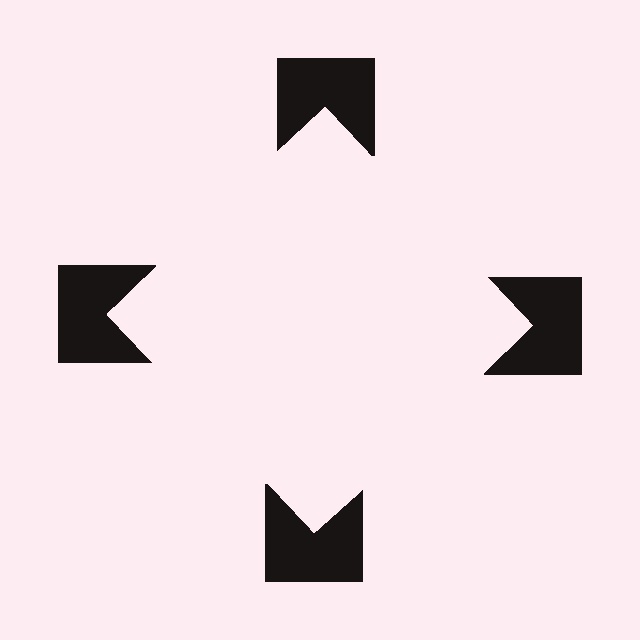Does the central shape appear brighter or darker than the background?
It typically appears slightly brighter than the background, even though no actual brightness change is drawn.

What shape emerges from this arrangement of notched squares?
An illusory square — its edges are inferred from the aligned wedge cuts in the notched squares, not physically drawn.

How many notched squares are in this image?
There are 4 — one at each vertex of the illusory square.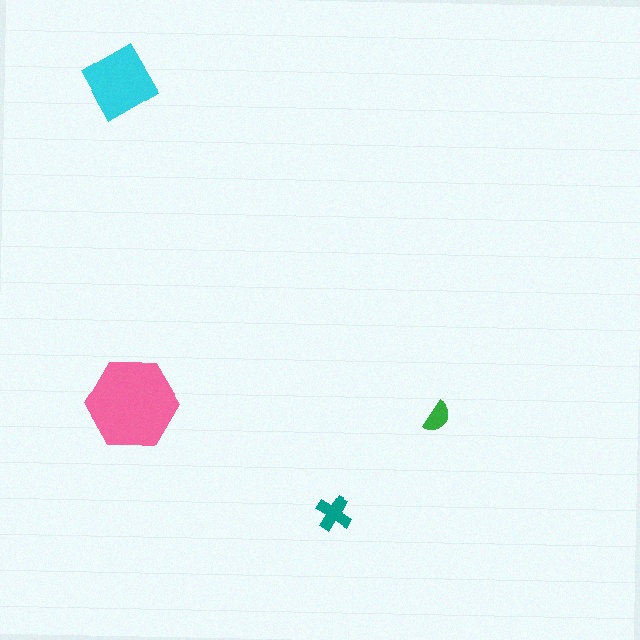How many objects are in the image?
There are 4 objects in the image.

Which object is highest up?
The cyan square is topmost.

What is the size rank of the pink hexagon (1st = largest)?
1st.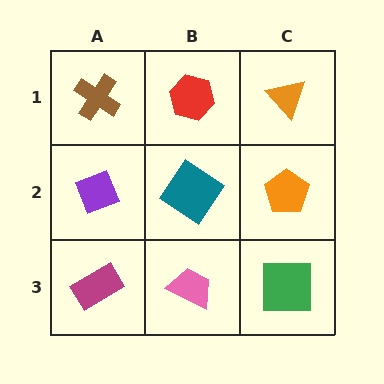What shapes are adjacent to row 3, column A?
A purple diamond (row 2, column A), a pink trapezoid (row 3, column B).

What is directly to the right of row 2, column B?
An orange pentagon.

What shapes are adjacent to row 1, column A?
A purple diamond (row 2, column A), a red hexagon (row 1, column B).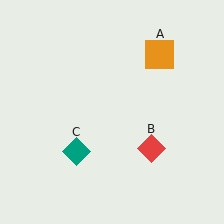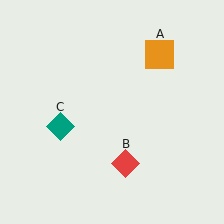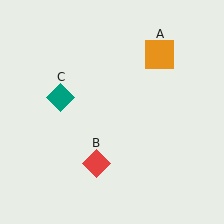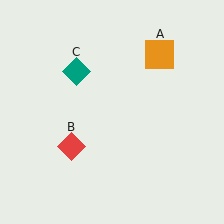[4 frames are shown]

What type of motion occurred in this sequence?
The red diamond (object B), teal diamond (object C) rotated clockwise around the center of the scene.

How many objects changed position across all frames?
2 objects changed position: red diamond (object B), teal diamond (object C).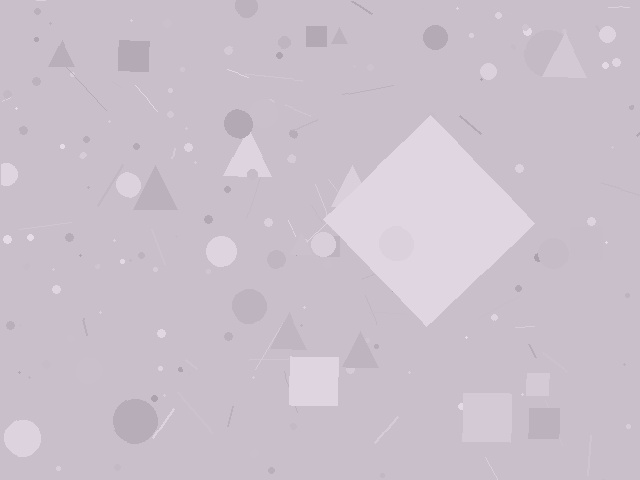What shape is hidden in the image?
A diamond is hidden in the image.